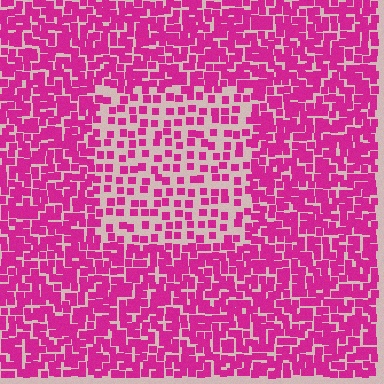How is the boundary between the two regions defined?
The boundary is defined by a change in element density (approximately 2.2x ratio). All elements are the same color, size, and shape.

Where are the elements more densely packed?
The elements are more densely packed outside the rectangle boundary.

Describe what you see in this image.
The image contains small magenta elements arranged at two different densities. A rectangle-shaped region is visible where the elements are less densely packed than the surrounding area.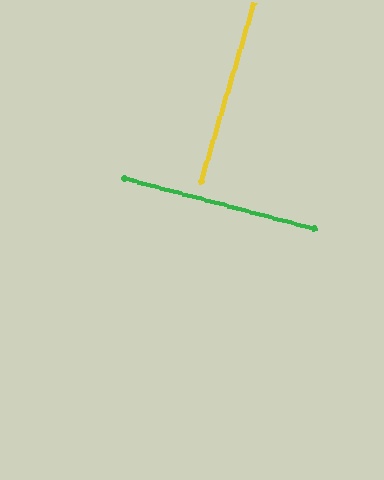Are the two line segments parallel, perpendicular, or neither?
Perpendicular — they meet at approximately 88°.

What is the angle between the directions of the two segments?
Approximately 88 degrees.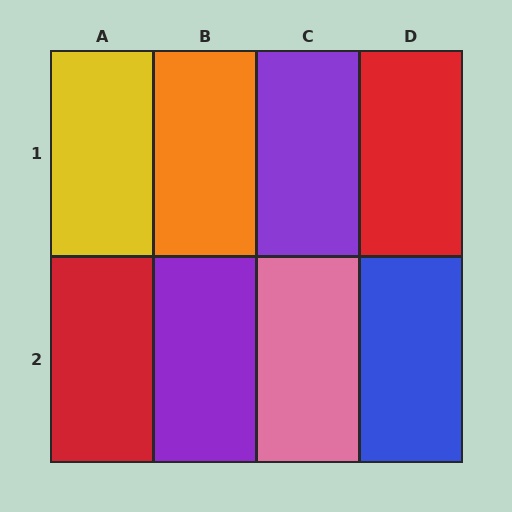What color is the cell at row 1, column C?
Purple.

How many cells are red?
2 cells are red.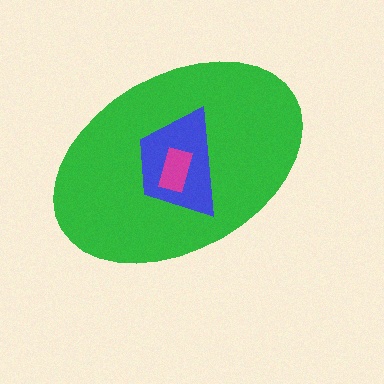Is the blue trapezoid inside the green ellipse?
Yes.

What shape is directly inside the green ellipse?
The blue trapezoid.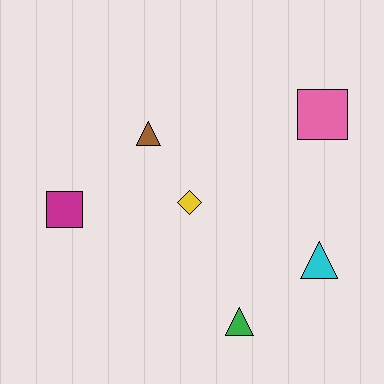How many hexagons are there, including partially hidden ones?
There are no hexagons.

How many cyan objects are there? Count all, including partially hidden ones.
There is 1 cyan object.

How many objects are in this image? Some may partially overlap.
There are 6 objects.